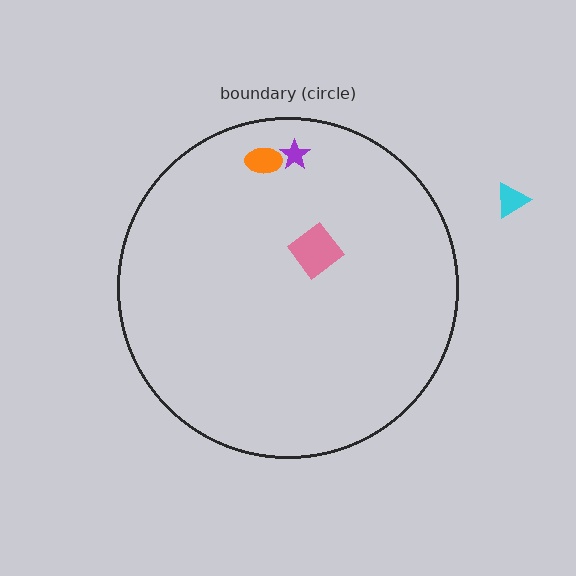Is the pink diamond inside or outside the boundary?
Inside.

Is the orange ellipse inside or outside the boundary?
Inside.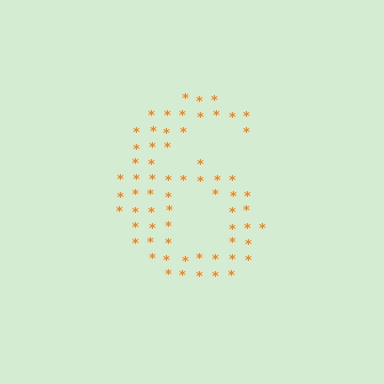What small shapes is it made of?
It is made of small asterisks.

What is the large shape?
The large shape is the digit 6.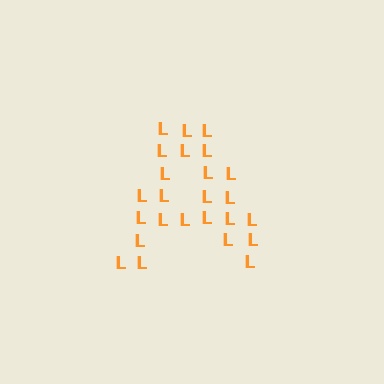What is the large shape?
The large shape is the letter A.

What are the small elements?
The small elements are letter L's.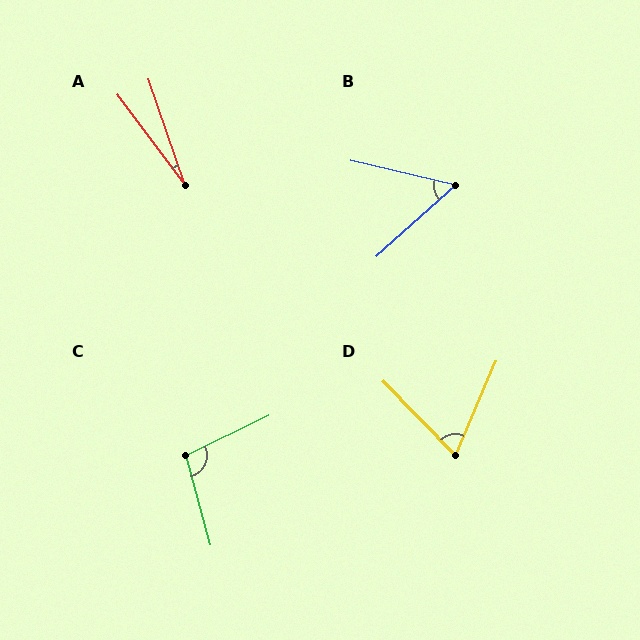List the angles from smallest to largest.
A (17°), B (55°), D (68°), C (101°).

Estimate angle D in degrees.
Approximately 68 degrees.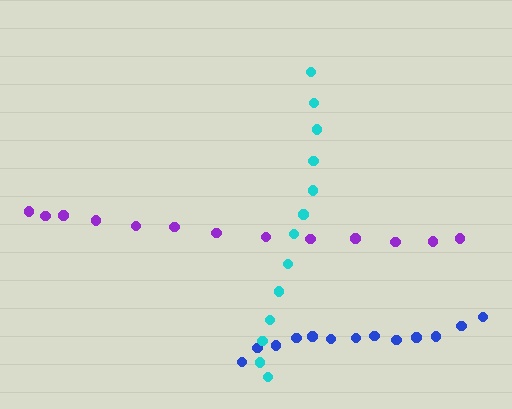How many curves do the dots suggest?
There are 3 distinct paths.